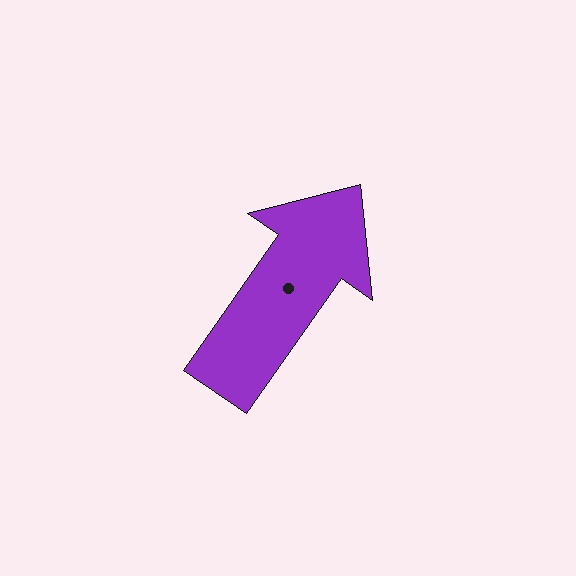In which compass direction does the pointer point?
Northeast.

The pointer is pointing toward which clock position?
Roughly 1 o'clock.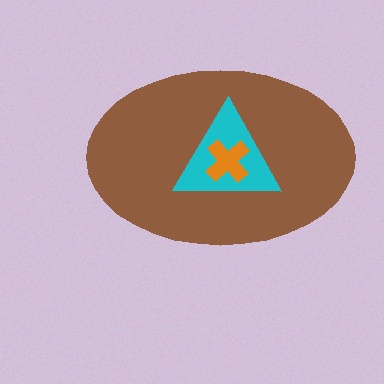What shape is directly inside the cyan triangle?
The orange cross.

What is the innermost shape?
The orange cross.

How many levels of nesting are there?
3.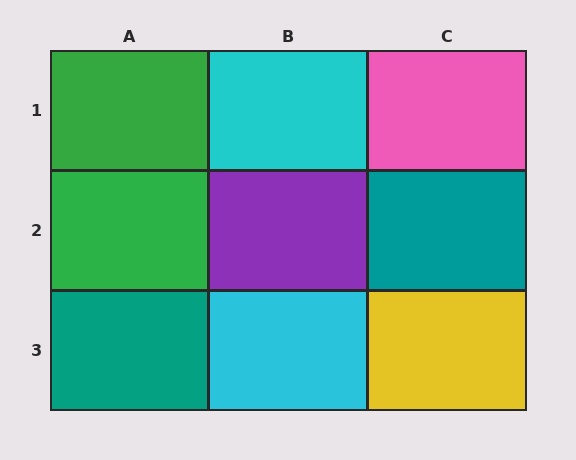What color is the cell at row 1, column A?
Green.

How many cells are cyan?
2 cells are cyan.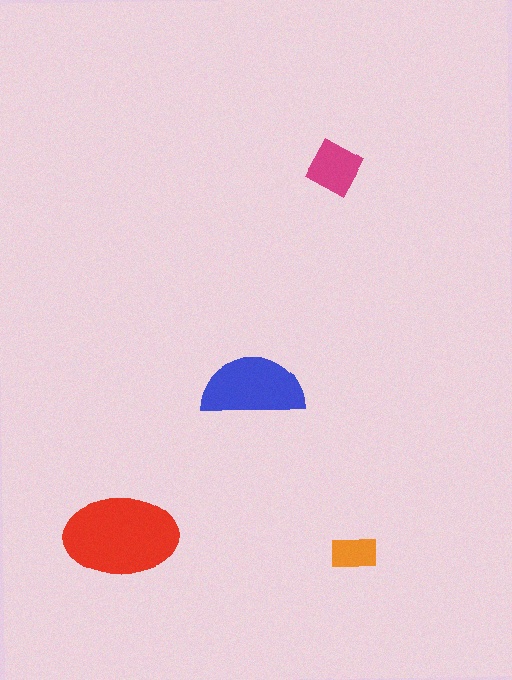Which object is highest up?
The magenta diamond is topmost.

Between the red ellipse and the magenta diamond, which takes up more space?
The red ellipse.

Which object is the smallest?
The orange rectangle.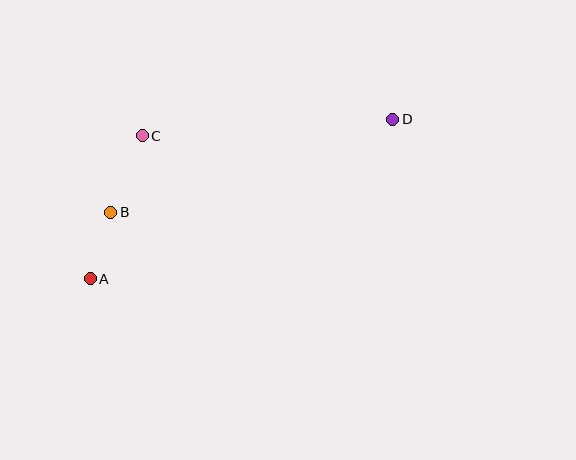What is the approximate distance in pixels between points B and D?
The distance between B and D is approximately 297 pixels.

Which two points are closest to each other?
Points A and B are closest to each other.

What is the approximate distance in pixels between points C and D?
The distance between C and D is approximately 251 pixels.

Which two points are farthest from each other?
Points A and D are farthest from each other.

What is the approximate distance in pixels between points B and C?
The distance between B and C is approximately 83 pixels.